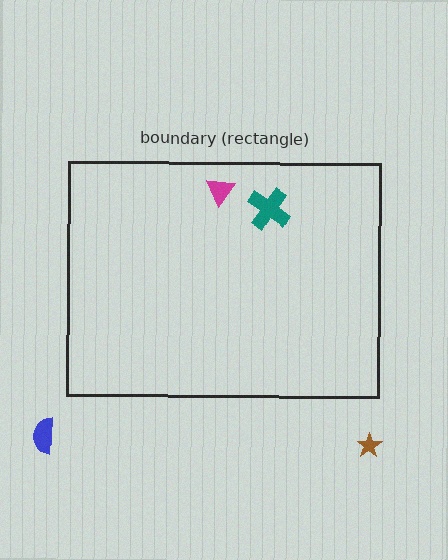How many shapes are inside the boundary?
2 inside, 2 outside.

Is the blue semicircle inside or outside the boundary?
Outside.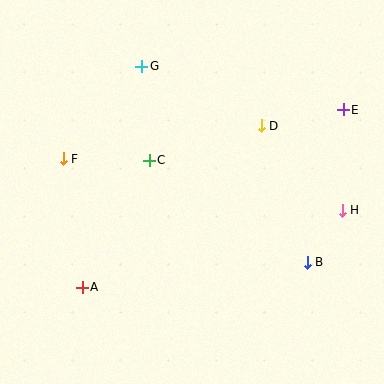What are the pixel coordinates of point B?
Point B is at (307, 262).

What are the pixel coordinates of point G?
Point G is at (142, 66).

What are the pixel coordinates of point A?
Point A is at (82, 287).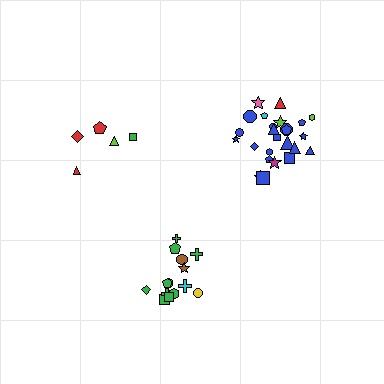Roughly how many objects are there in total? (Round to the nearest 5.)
Roughly 45 objects in total.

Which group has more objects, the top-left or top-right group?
The top-right group.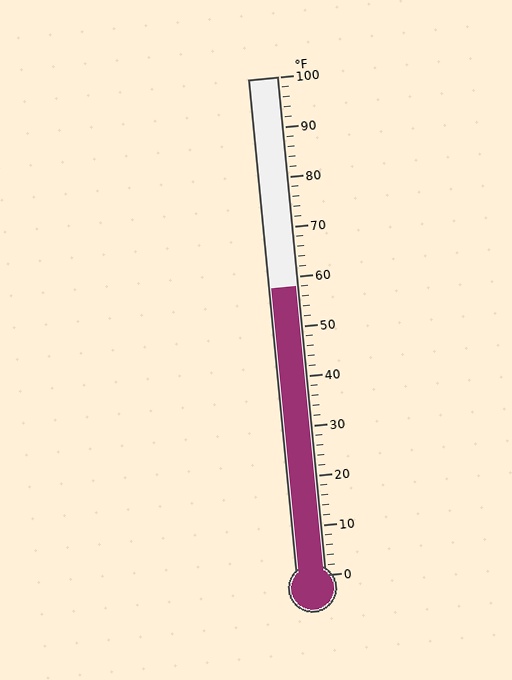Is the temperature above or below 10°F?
The temperature is above 10°F.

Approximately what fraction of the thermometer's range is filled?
The thermometer is filled to approximately 60% of its range.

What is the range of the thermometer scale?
The thermometer scale ranges from 0°F to 100°F.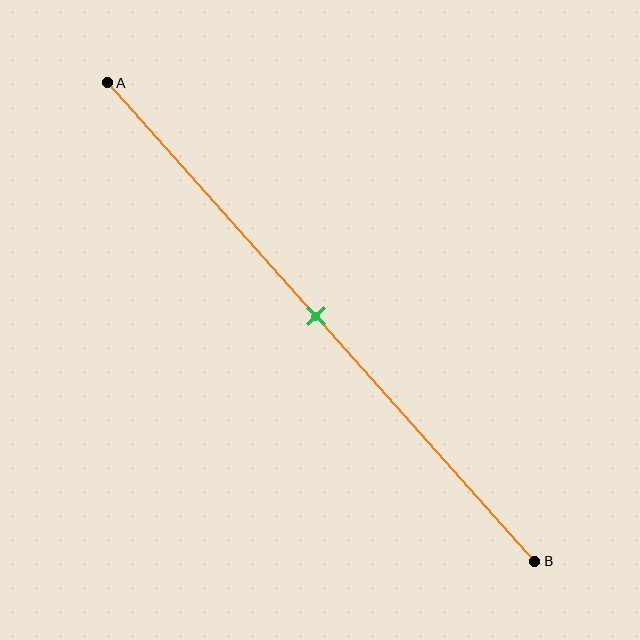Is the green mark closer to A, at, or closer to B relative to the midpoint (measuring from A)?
The green mark is approximately at the midpoint of segment AB.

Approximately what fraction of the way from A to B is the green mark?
The green mark is approximately 50% of the way from A to B.